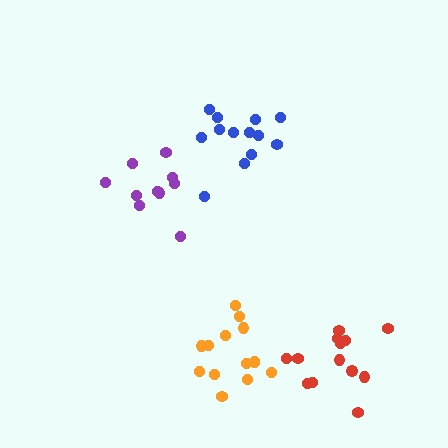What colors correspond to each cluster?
The clusters are colored: blue, purple, red, orange.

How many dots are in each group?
Group 1: 13 dots, Group 2: 10 dots, Group 3: 13 dots, Group 4: 14 dots (50 total).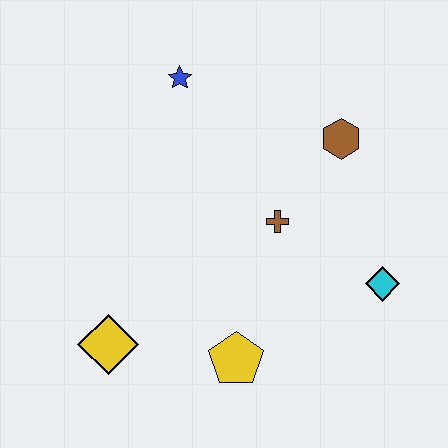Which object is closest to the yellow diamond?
The yellow pentagon is closest to the yellow diamond.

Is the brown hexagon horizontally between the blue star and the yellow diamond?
No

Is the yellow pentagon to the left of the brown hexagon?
Yes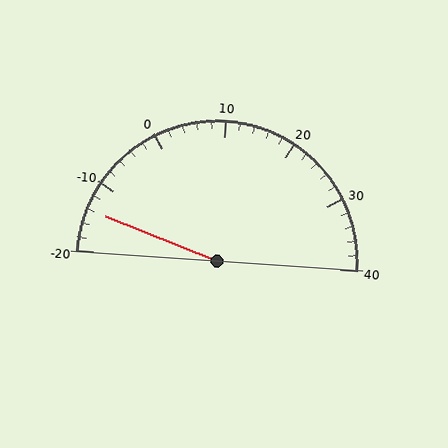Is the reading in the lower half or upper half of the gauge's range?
The reading is in the lower half of the range (-20 to 40).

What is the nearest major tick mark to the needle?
The nearest major tick mark is -10.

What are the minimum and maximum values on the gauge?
The gauge ranges from -20 to 40.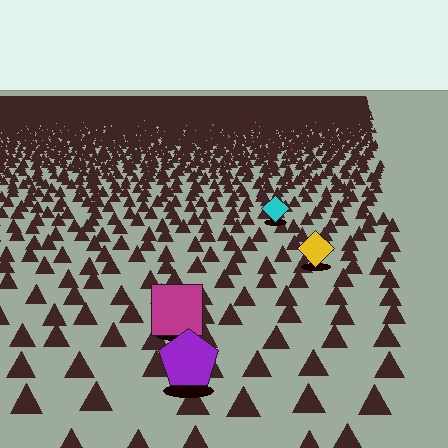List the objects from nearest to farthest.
From nearest to farthest: the purple pentagon, the magenta square, the yellow diamond, the cyan diamond.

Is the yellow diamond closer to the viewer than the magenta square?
No. The magenta square is closer — you can tell from the texture gradient: the ground texture is coarser near it.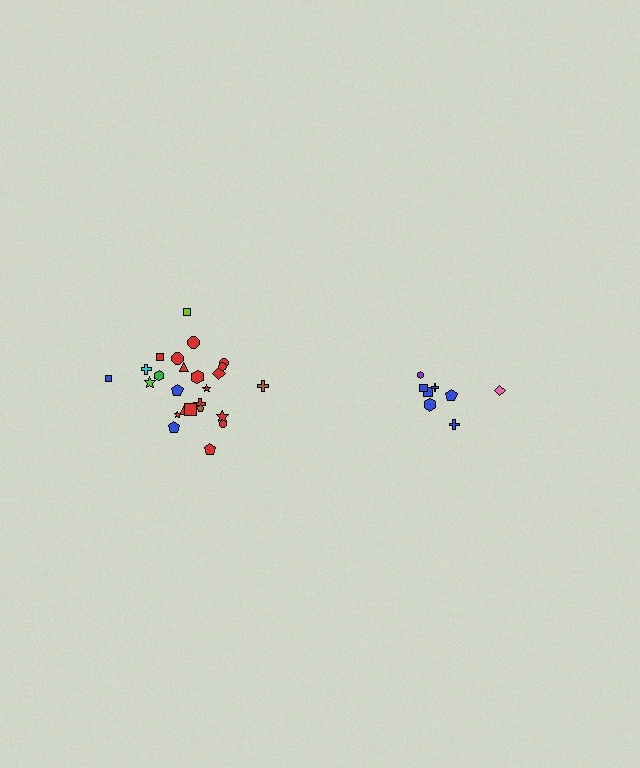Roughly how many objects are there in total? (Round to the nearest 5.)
Roughly 35 objects in total.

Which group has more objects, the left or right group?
The left group.